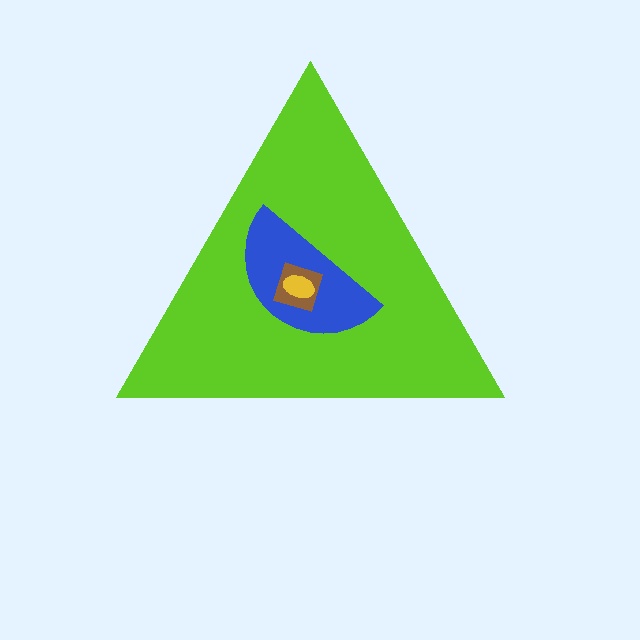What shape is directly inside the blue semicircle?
The brown diamond.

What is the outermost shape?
The lime triangle.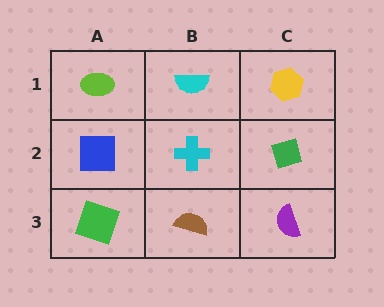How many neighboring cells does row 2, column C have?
3.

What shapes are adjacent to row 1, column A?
A blue square (row 2, column A), a cyan semicircle (row 1, column B).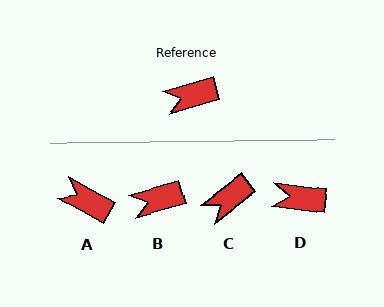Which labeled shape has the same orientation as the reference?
B.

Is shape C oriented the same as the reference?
No, it is off by about 21 degrees.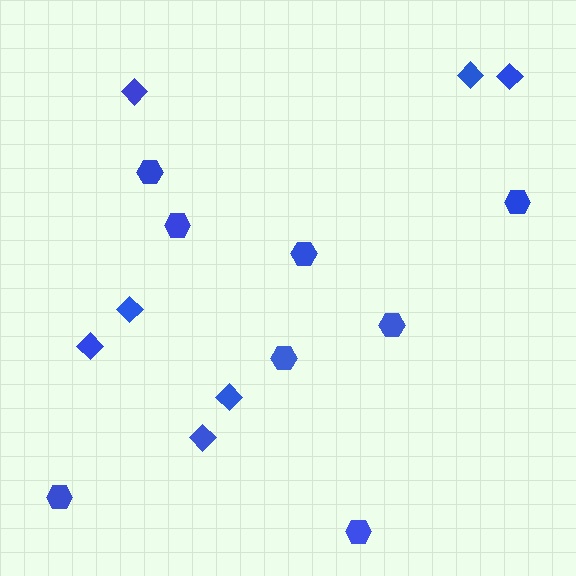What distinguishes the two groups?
There are 2 groups: one group of hexagons (8) and one group of diamonds (7).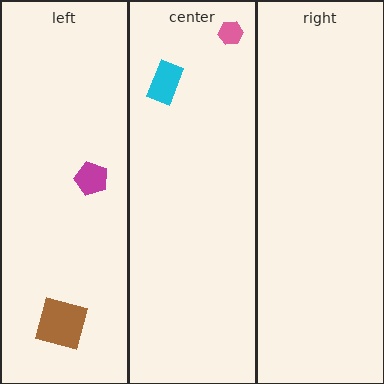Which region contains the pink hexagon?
The center region.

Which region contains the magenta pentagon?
The left region.